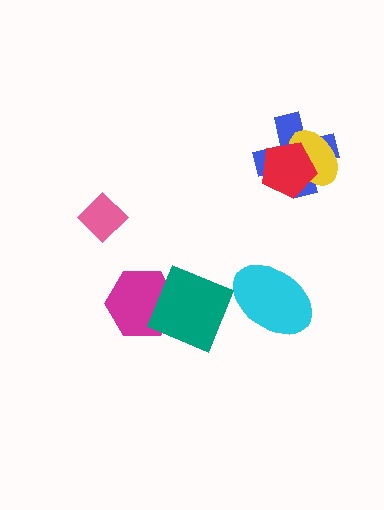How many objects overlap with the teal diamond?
1 object overlaps with the teal diamond.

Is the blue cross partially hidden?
Yes, it is partially covered by another shape.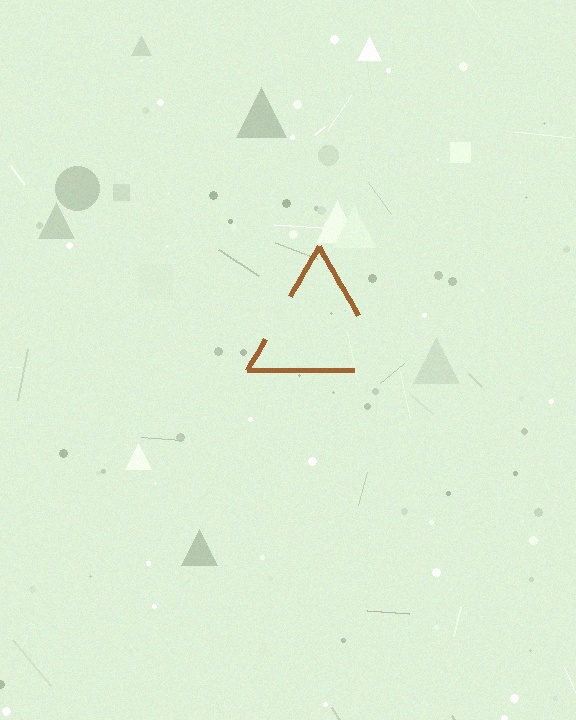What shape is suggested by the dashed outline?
The dashed outline suggests a triangle.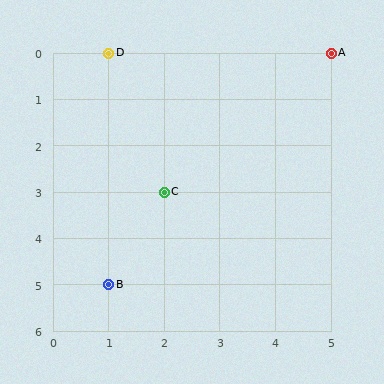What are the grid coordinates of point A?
Point A is at grid coordinates (5, 0).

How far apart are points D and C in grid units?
Points D and C are 1 column and 3 rows apart (about 3.2 grid units diagonally).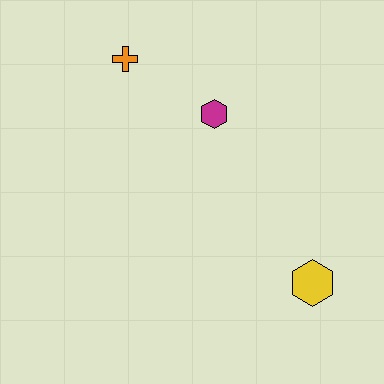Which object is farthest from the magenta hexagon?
The yellow hexagon is farthest from the magenta hexagon.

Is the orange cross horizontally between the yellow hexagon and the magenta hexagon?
No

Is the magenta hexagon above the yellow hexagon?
Yes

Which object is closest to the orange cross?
The magenta hexagon is closest to the orange cross.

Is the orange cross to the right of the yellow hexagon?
No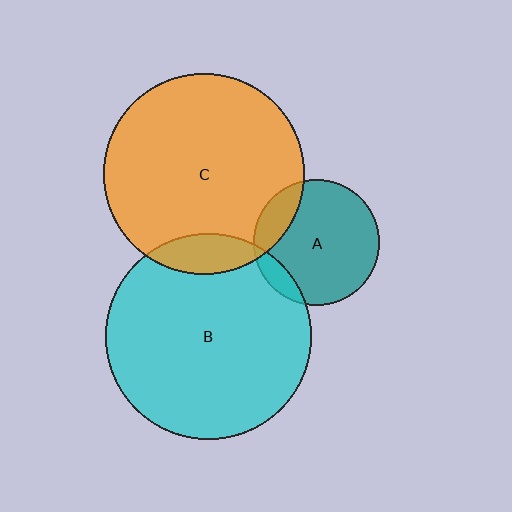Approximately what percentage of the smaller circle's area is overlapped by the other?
Approximately 15%.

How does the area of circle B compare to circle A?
Approximately 2.7 times.